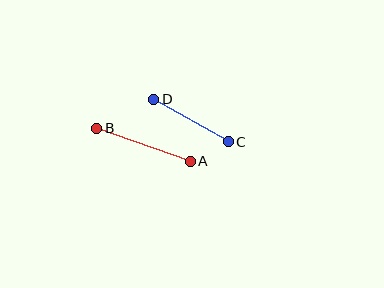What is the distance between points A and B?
The distance is approximately 99 pixels.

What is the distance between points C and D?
The distance is approximately 86 pixels.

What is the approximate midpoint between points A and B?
The midpoint is at approximately (143, 145) pixels.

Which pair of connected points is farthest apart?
Points A and B are farthest apart.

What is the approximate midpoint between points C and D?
The midpoint is at approximately (191, 120) pixels.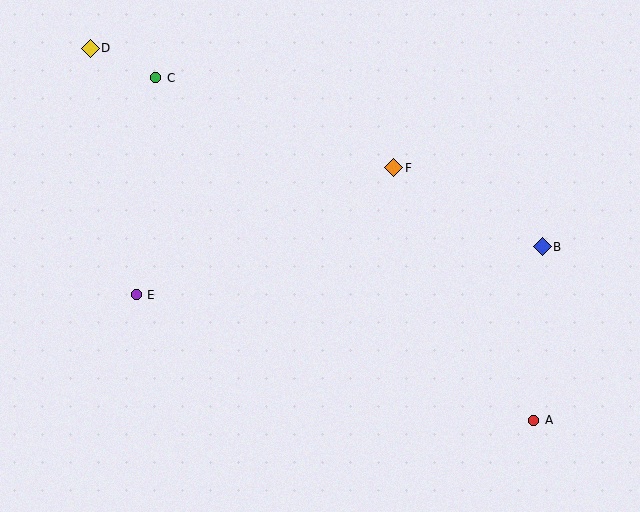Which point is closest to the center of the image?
Point F at (394, 168) is closest to the center.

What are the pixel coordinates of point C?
Point C is at (156, 78).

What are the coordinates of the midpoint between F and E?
The midpoint between F and E is at (265, 231).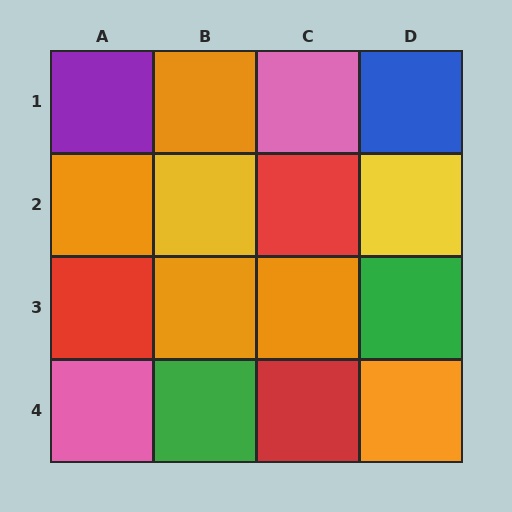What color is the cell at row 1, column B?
Orange.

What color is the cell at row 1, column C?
Pink.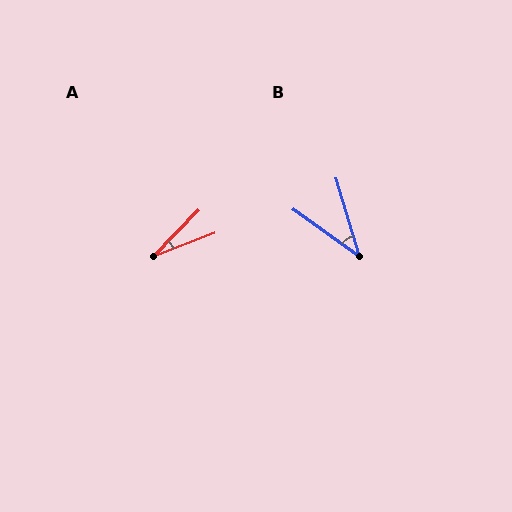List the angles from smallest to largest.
A (25°), B (37°).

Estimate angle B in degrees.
Approximately 37 degrees.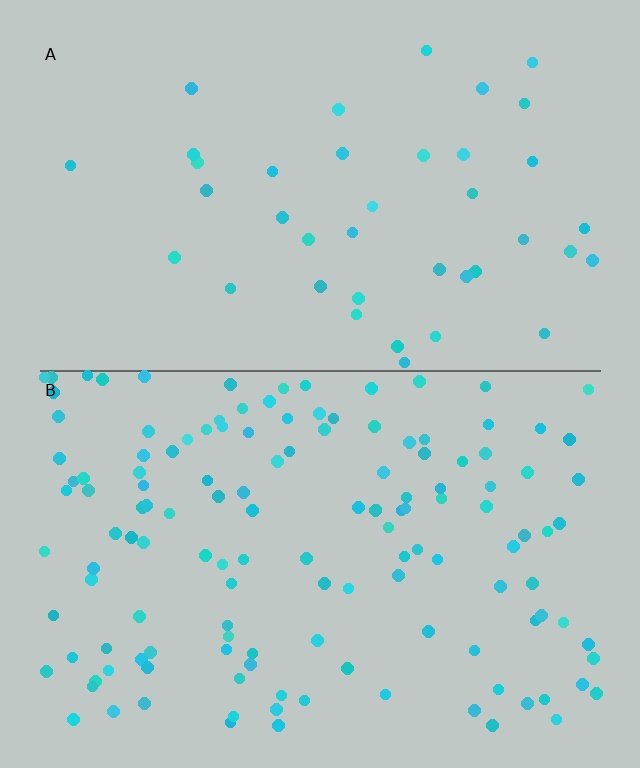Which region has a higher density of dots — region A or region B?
B (the bottom).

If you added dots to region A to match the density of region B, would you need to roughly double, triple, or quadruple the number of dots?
Approximately triple.